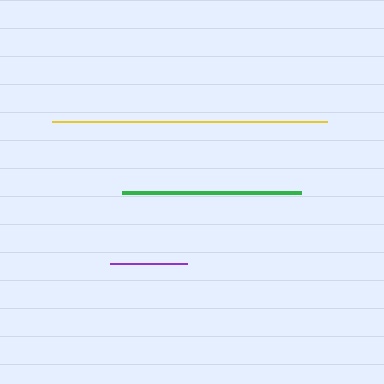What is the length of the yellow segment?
The yellow segment is approximately 275 pixels long.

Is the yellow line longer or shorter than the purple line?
The yellow line is longer than the purple line.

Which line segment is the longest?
The yellow line is the longest at approximately 275 pixels.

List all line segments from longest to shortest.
From longest to shortest: yellow, green, purple.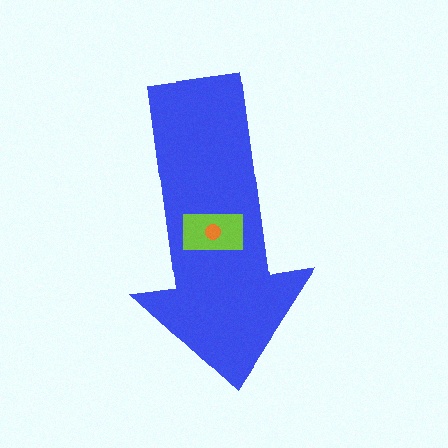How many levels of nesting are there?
3.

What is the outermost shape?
The blue arrow.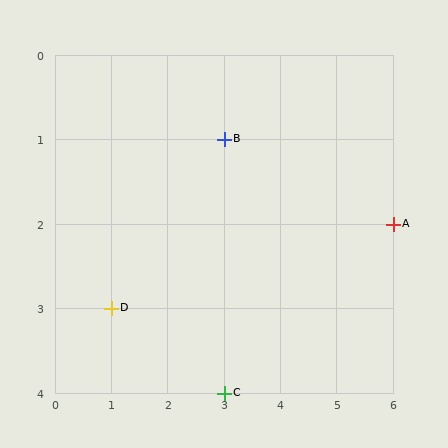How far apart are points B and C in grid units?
Points B and C are 3 rows apart.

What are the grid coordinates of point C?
Point C is at grid coordinates (3, 4).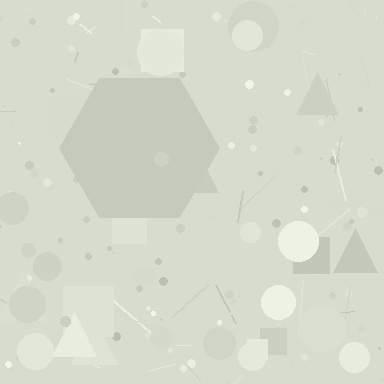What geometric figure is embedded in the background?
A hexagon is embedded in the background.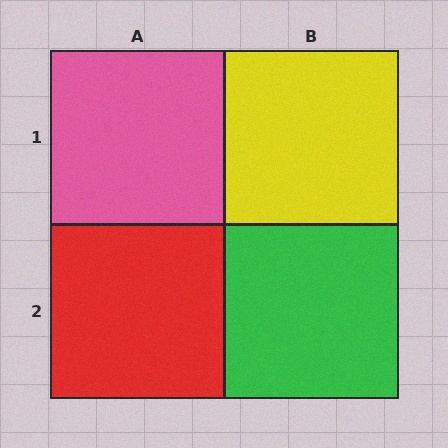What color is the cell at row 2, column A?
Red.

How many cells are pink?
1 cell is pink.